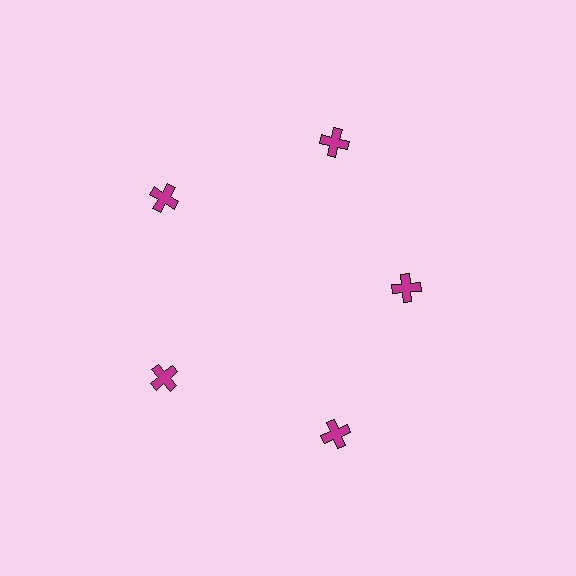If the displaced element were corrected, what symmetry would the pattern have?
It would have 5-fold rotational symmetry — the pattern would map onto itself every 72 degrees.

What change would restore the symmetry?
The symmetry would be restored by moving it outward, back onto the ring so that all 5 crosses sit at equal angles and equal distance from the center.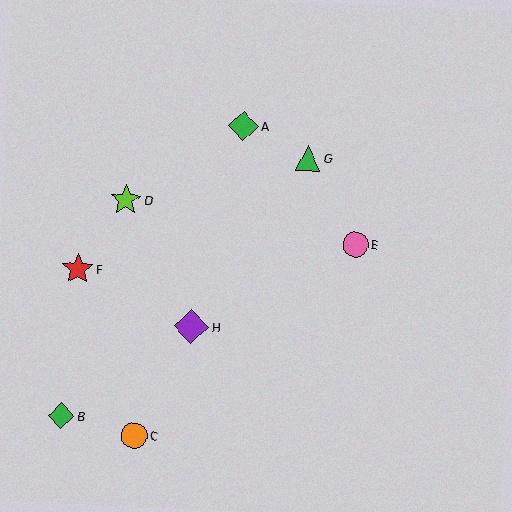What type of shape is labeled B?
Shape B is a green diamond.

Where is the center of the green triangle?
The center of the green triangle is at (308, 158).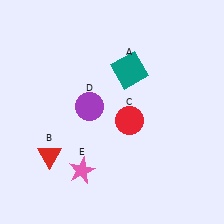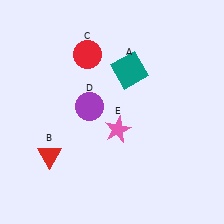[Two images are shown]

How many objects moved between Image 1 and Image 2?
2 objects moved between the two images.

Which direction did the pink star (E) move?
The pink star (E) moved up.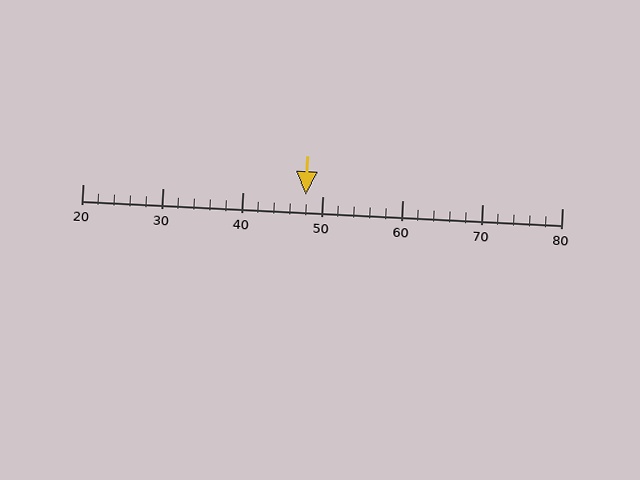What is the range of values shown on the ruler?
The ruler shows values from 20 to 80.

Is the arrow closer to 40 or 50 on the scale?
The arrow is closer to 50.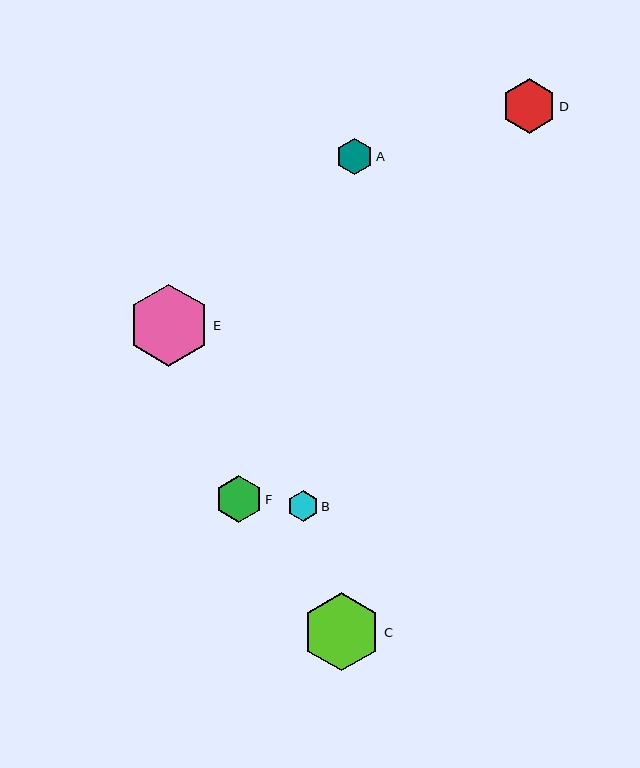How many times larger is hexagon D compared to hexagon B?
Hexagon D is approximately 1.8 times the size of hexagon B.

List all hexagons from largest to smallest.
From largest to smallest: E, C, D, F, A, B.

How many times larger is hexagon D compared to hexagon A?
Hexagon D is approximately 1.5 times the size of hexagon A.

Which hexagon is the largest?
Hexagon E is the largest with a size of approximately 82 pixels.